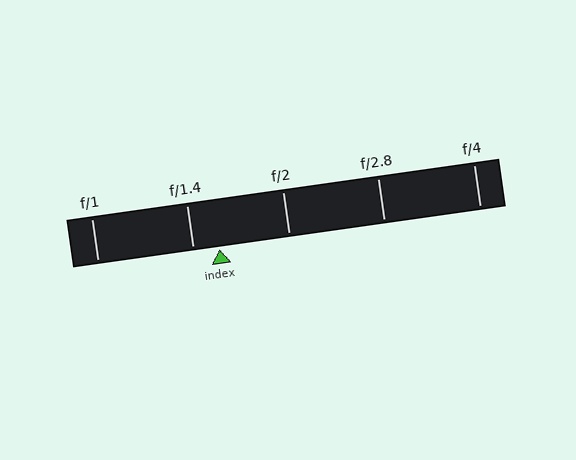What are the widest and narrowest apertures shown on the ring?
The widest aperture shown is f/1 and the narrowest is f/4.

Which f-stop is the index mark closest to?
The index mark is closest to f/1.4.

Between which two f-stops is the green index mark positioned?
The index mark is between f/1.4 and f/2.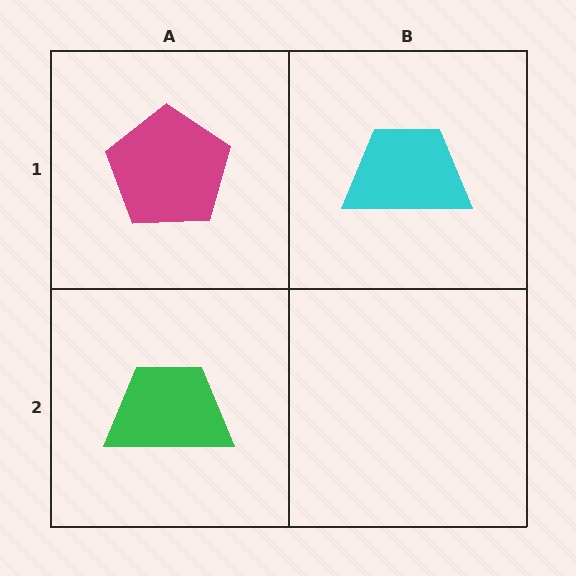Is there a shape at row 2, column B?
No, that cell is empty.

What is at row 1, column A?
A magenta pentagon.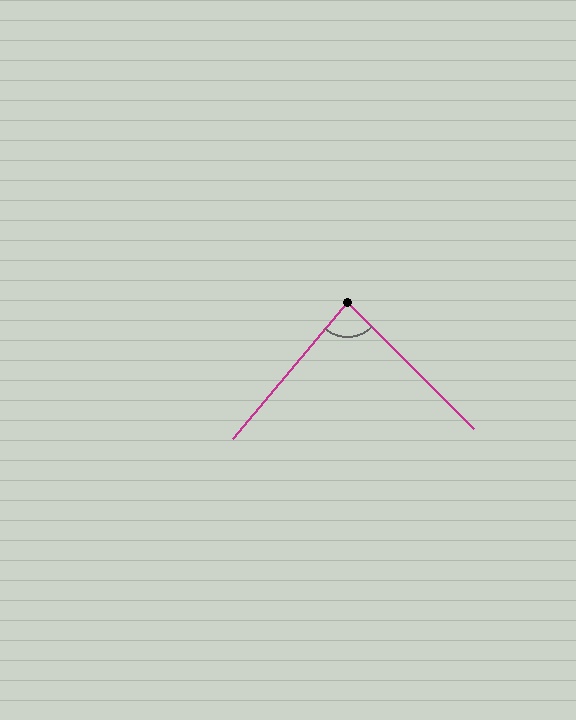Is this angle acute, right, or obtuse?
It is approximately a right angle.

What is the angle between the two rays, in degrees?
Approximately 85 degrees.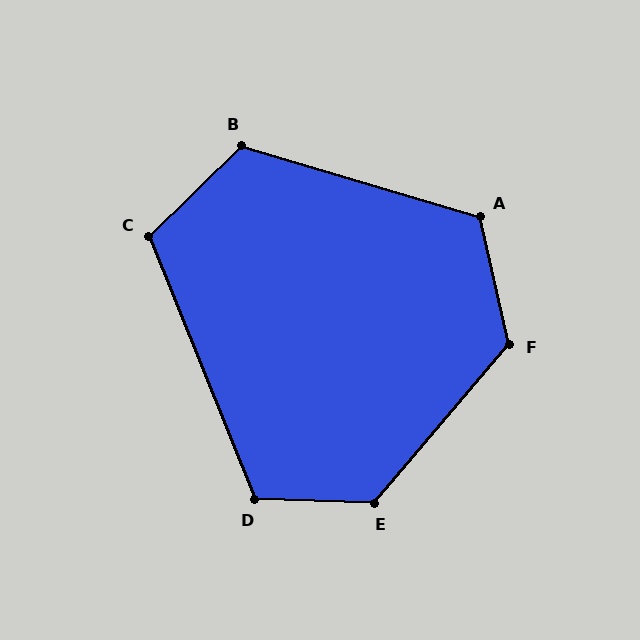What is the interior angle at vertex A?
Approximately 119 degrees (obtuse).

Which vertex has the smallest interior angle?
C, at approximately 112 degrees.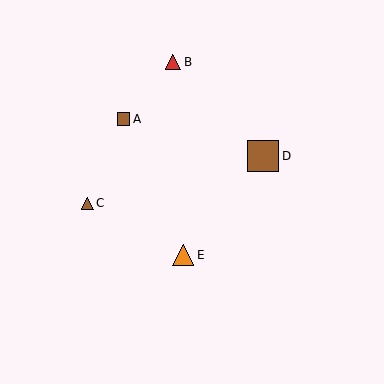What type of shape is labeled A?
Shape A is a brown square.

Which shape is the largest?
The brown square (labeled D) is the largest.